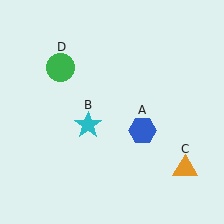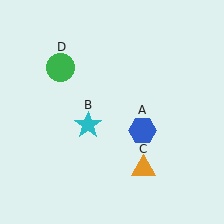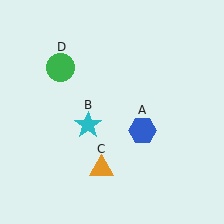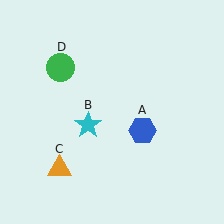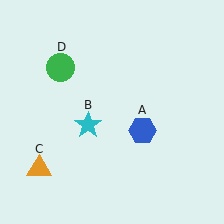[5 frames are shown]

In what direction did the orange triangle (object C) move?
The orange triangle (object C) moved left.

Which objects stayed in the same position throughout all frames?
Blue hexagon (object A) and cyan star (object B) and green circle (object D) remained stationary.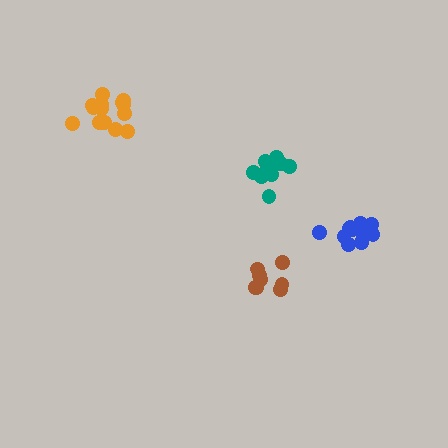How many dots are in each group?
Group 1: 8 dots, Group 2: 14 dots, Group 3: 12 dots, Group 4: 10 dots (44 total).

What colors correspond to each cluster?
The clusters are colored: brown, orange, blue, teal.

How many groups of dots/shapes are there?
There are 4 groups.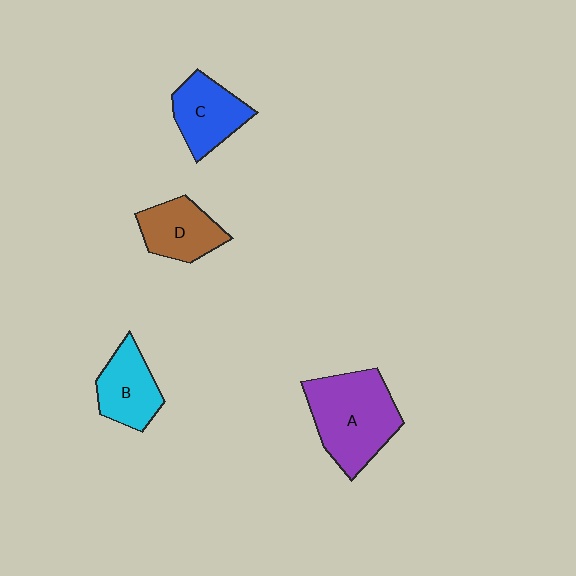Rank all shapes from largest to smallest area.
From largest to smallest: A (purple), C (blue), B (cyan), D (brown).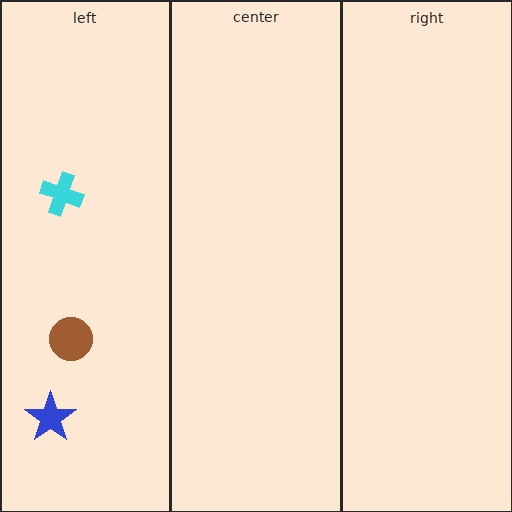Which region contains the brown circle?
The left region.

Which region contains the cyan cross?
The left region.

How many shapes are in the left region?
3.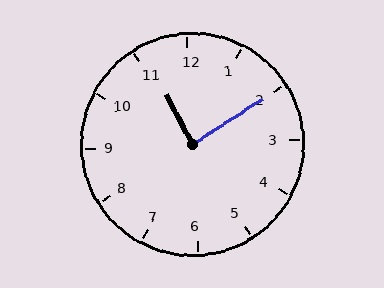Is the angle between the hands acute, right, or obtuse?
It is right.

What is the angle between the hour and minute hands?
Approximately 85 degrees.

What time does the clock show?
11:10.